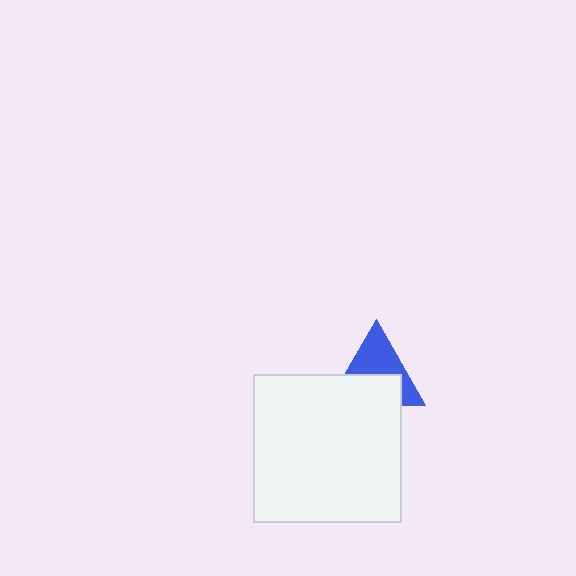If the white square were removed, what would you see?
You would see the complete blue triangle.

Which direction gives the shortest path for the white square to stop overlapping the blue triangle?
Moving down gives the shortest separation.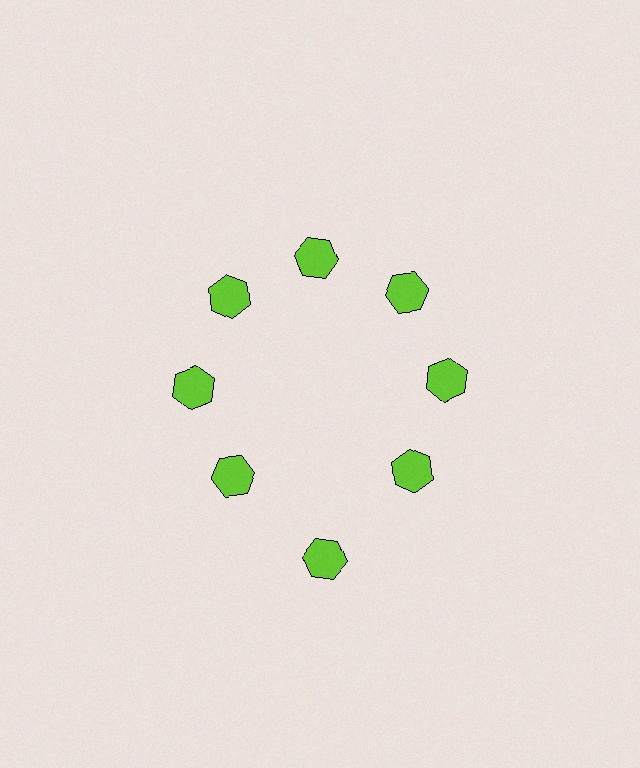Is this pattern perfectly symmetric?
No. The 8 lime hexagons are arranged in a ring, but one element near the 6 o'clock position is pushed outward from the center, breaking the 8-fold rotational symmetry.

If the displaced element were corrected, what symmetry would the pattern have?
It would have 8-fold rotational symmetry — the pattern would map onto itself every 45 degrees.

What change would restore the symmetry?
The symmetry would be restored by moving it inward, back onto the ring so that all 8 hexagons sit at equal angles and equal distance from the center.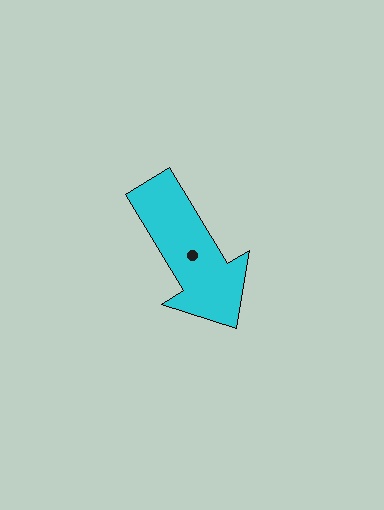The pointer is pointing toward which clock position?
Roughly 5 o'clock.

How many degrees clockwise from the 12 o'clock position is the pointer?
Approximately 149 degrees.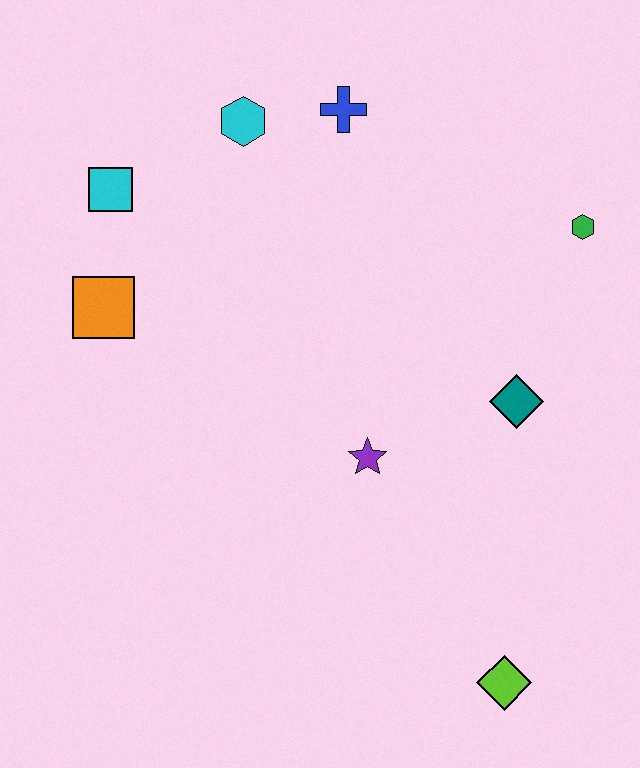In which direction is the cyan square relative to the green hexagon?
The cyan square is to the left of the green hexagon.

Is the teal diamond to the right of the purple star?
Yes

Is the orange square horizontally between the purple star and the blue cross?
No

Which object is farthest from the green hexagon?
The orange square is farthest from the green hexagon.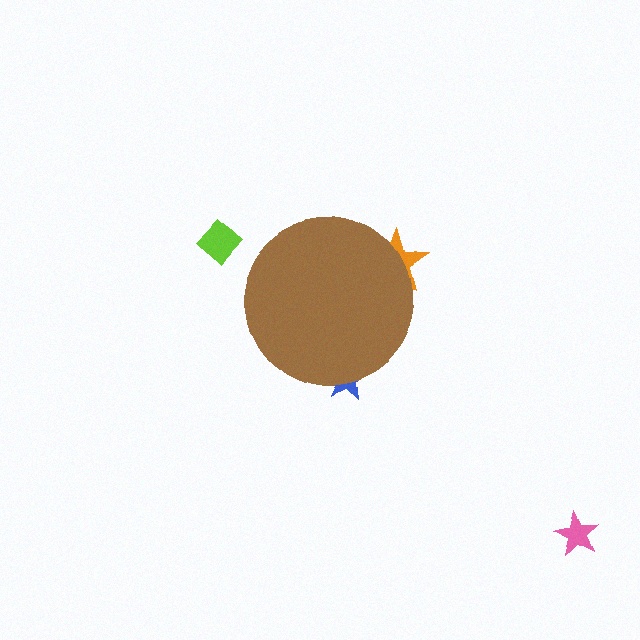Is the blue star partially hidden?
Yes, the blue star is partially hidden behind the brown circle.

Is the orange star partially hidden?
Yes, the orange star is partially hidden behind the brown circle.